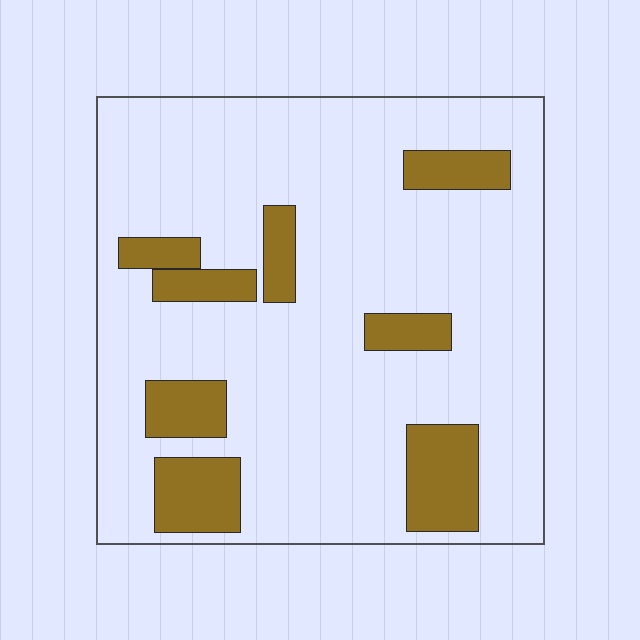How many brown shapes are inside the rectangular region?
8.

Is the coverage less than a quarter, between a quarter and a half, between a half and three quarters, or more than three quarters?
Less than a quarter.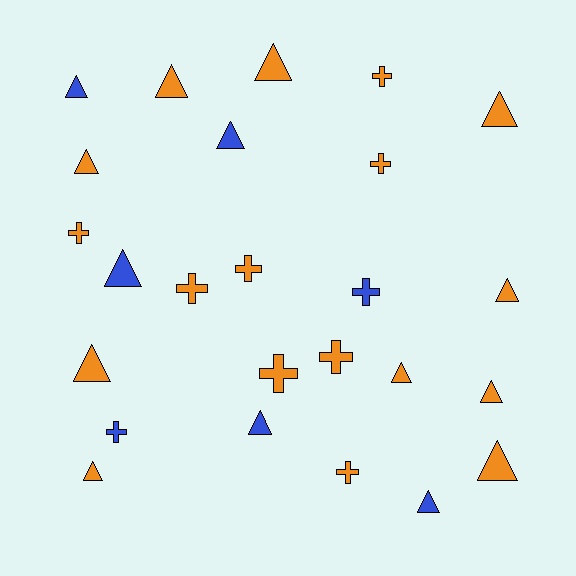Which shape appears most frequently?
Triangle, with 15 objects.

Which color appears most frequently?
Orange, with 18 objects.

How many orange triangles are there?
There are 10 orange triangles.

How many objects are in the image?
There are 25 objects.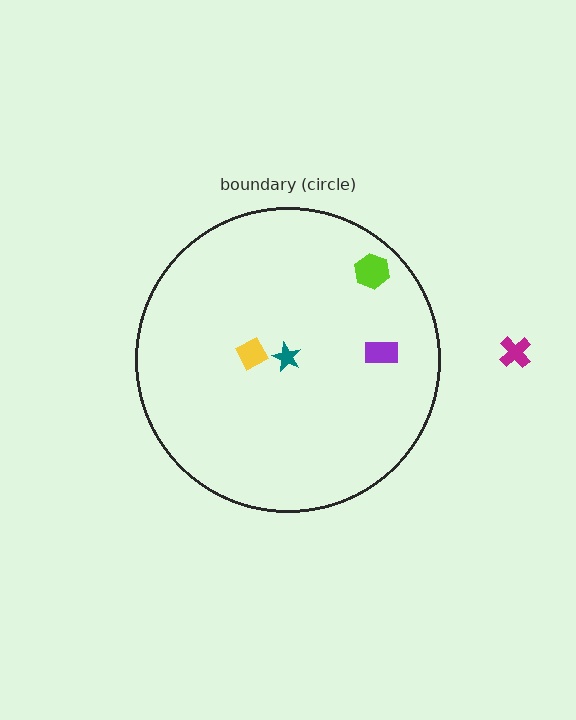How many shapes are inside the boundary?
4 inside, 1 outside.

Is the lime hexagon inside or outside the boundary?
Inside.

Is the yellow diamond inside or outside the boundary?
Inside.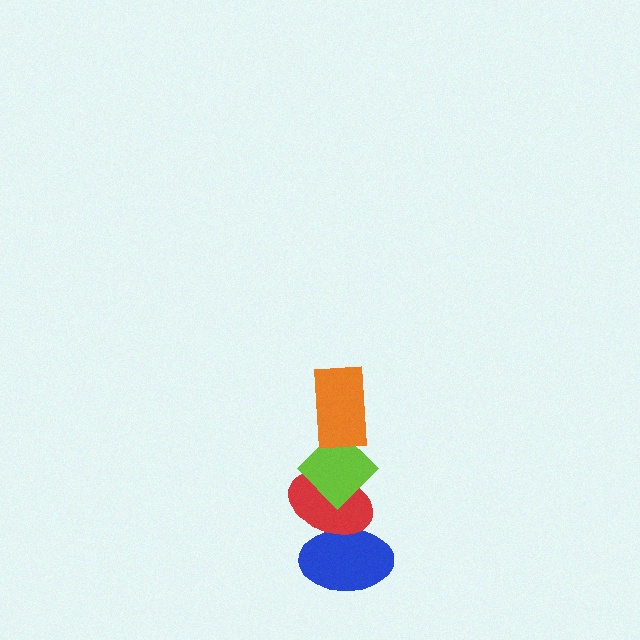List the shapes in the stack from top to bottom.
From top to bottom: the orange rectangle, the lime diamond, the red ellipse, the blue ellipse.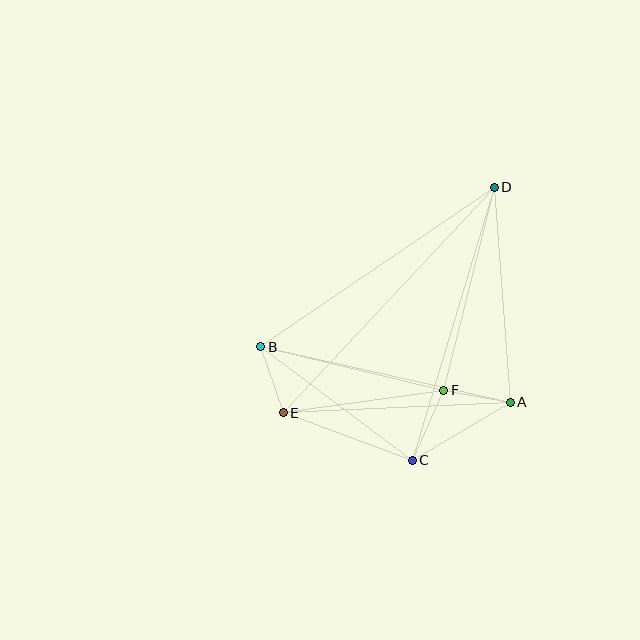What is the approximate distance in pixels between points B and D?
The distance between B and D is approximately 282 pixels.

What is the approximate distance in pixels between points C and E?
The distance between C and E is approximately 138 pixels.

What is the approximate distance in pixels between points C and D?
The distance between C and D is approximately 285 pixels.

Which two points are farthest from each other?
Points D and E are farthest from each other.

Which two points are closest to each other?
Points A and F are closest to each other.